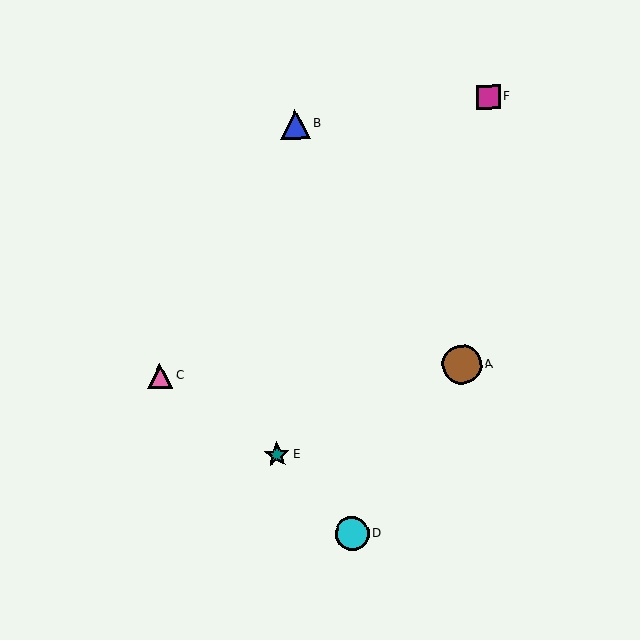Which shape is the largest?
The brown circle (labeled A) is the largest.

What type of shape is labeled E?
Shape E is a teal star.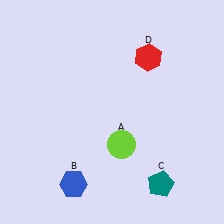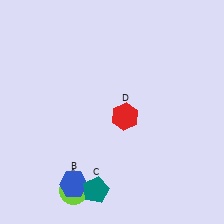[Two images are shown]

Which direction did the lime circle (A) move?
The lime circle (A) moved left.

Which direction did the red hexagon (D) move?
The red hexagon (D) moved down.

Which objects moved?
The objects that moved are: the lime circle (A), the teal pentagon (C), the red hexagon (D).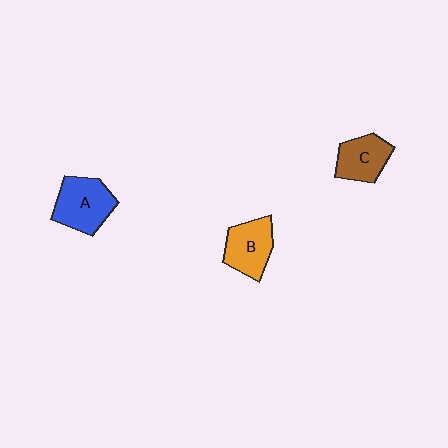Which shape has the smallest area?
Shape C (brown).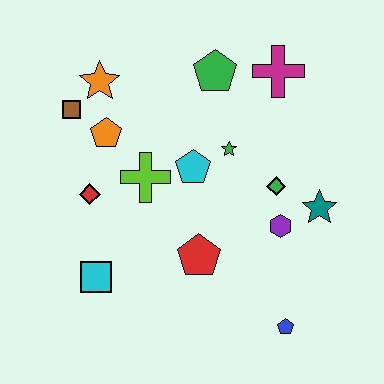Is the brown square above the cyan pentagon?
Yes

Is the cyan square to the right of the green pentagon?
No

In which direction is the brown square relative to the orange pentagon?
The brown square is to the left of the orange pentagon.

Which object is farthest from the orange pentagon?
The blue pentagon is farthest from the orange pentagon.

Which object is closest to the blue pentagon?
The purple hexagon is closest to the blue pentagon.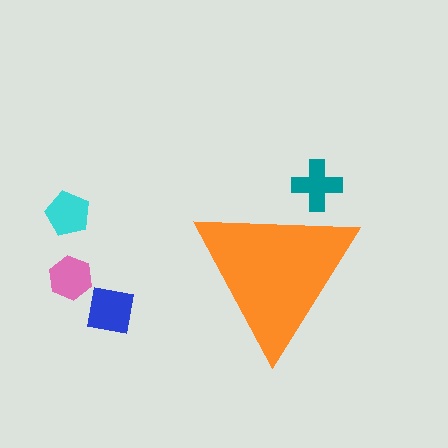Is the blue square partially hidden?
No, the blue square is fully visible.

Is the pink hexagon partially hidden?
No, the pink hexagon is fully visible.